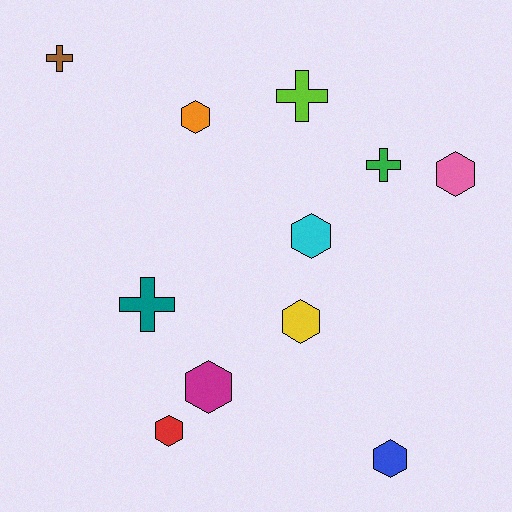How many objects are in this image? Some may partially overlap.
There are 11 objects.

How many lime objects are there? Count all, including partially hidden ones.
There is 1 lime object.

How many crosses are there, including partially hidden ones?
There are 4 crosses.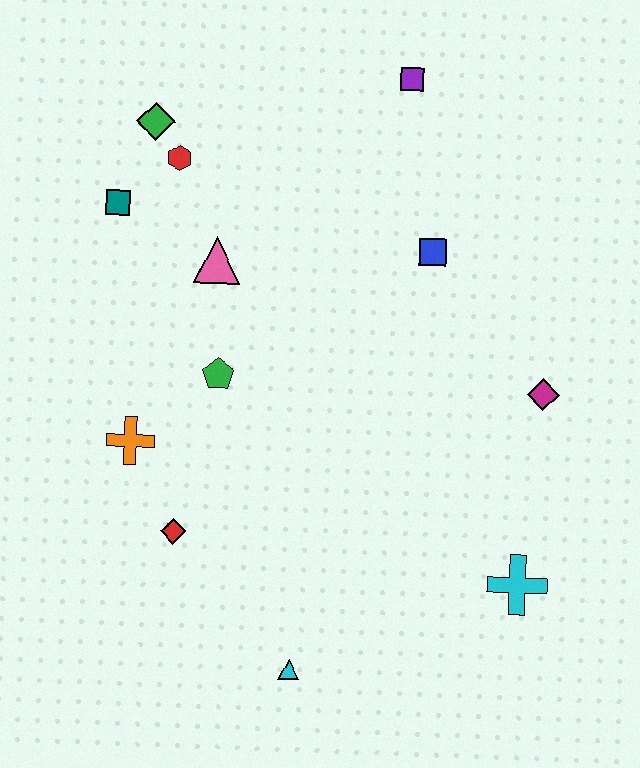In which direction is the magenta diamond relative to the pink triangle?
The magenta diamond is to the right of the pink triangle.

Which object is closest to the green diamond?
The red hexagon is closest to the green diamond.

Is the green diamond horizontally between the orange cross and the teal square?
No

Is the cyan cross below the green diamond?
Yes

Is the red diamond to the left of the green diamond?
No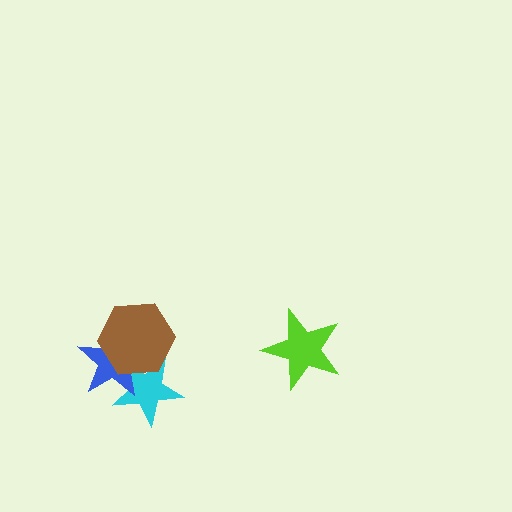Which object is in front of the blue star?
The brown hexagon is in front of the blue star.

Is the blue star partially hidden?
Yes, it is partially covered by another shape.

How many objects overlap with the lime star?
0 objects overlap with the lime star.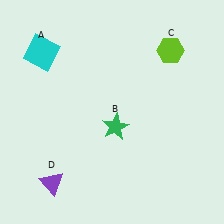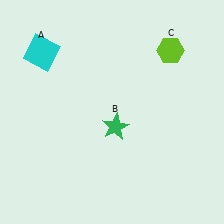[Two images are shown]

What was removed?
The purple triangle (D) was removed in Image 2.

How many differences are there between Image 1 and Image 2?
There is 1 difference between the two images.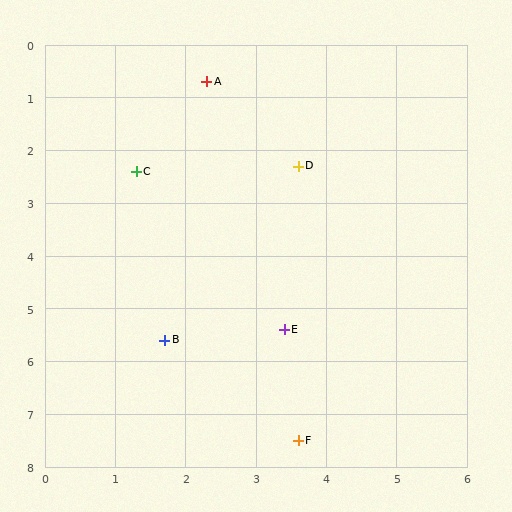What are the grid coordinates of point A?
Point A is at approximately (2.3, 0.7).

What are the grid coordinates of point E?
Point E is at approximately (3.4, 5.4).